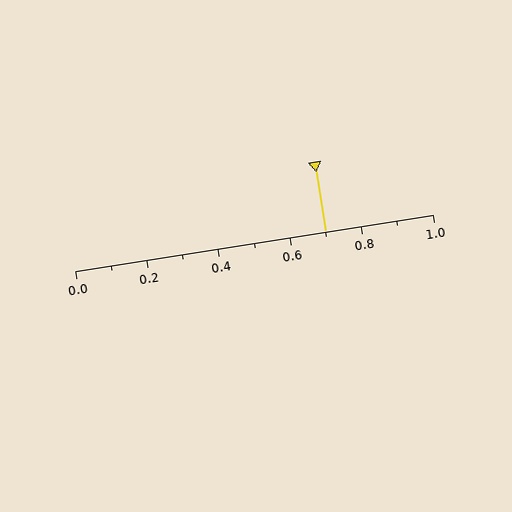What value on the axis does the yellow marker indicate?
The marker indicates approximately 0.7.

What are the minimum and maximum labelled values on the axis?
The axis runs from 0.0 to 1.0.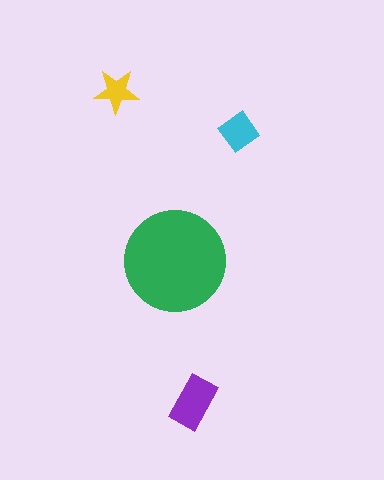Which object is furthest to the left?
The yellow star is leftmost.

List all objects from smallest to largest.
The yellow star, the cyan diamond, the purple rectangle, the green circle.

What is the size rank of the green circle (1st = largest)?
1st.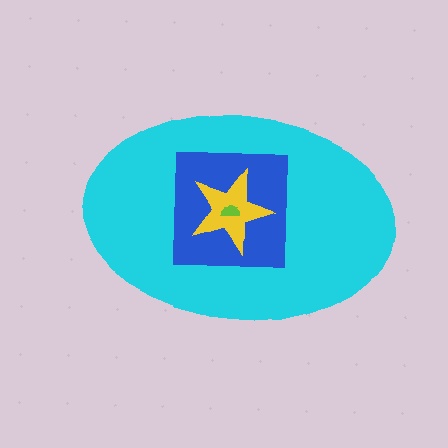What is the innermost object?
The lime semicircle.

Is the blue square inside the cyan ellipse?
Yes.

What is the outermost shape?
The cyan ellipse.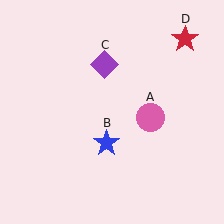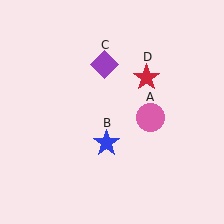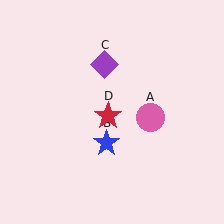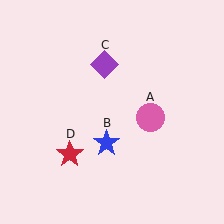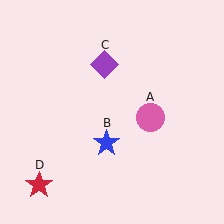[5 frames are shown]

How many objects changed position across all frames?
1 object changed position: red star (object D).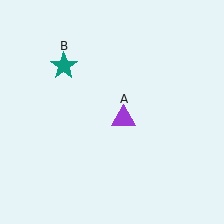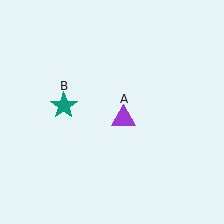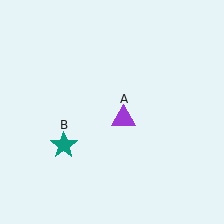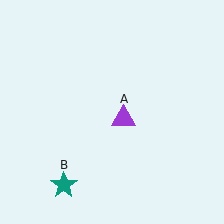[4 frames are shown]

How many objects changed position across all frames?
1 object changed position: teal star (object B).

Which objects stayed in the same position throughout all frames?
Purple triangle (object A) remained stationary.